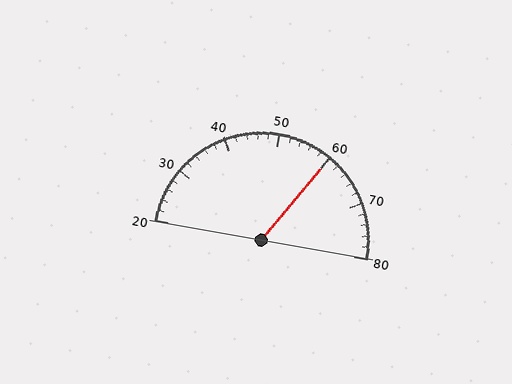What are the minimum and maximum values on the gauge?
The gauge ranges from 20 to 80.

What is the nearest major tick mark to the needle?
The nearest major tick mark is 60.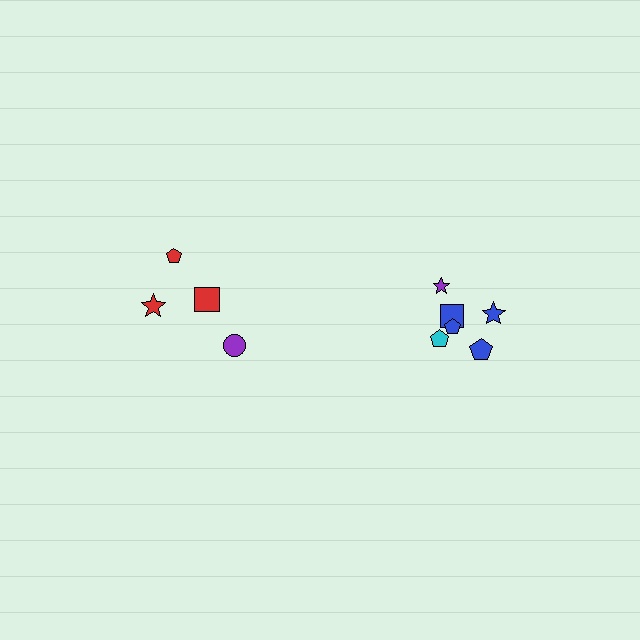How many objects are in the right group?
There are 6 objects.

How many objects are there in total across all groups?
There are 10 objects.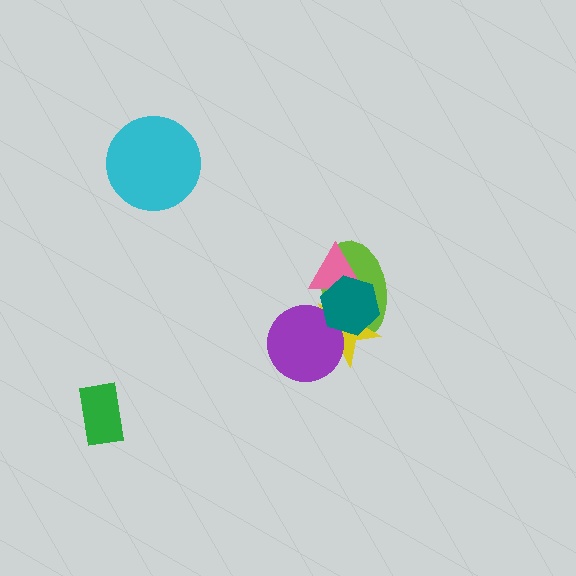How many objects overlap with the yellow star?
4 objects overlap with the yellow star.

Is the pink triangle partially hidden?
Yes, it is partially covered by another shape.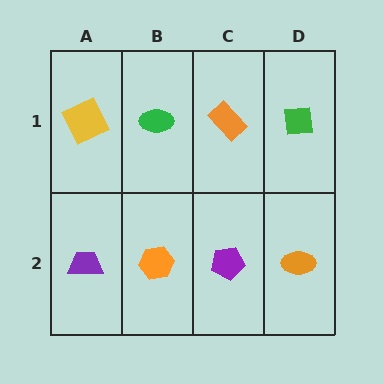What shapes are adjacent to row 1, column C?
A purple pentagon (row 2, column C), a green ellipse (row 1, column B), a green square (row 1, column D).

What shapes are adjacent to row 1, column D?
An orange ellipse (row 2, column D), an orange rectangle (row 1, column C).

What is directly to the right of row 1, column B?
An orange rectangle.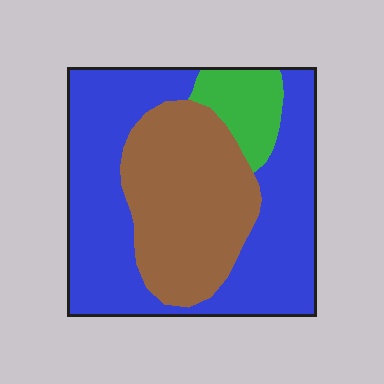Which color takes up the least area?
Green, at roughly 10%.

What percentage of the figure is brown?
Brown takes up about one third (1/3) of the figure.